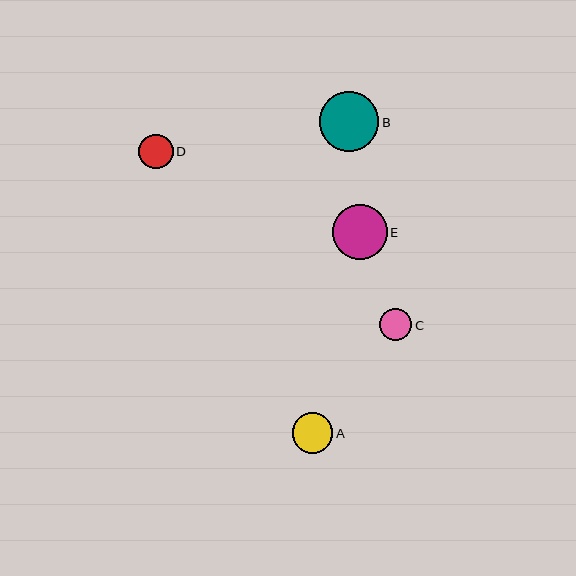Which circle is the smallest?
Circle C is the smallest with a size of approximately 32 pixels.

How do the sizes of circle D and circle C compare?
Circle D and circle C are approximately the same size.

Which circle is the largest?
Circle B is the largest with a size of approximately 60 pixels.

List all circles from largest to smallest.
From largest to smallest: B, E, A, D, C.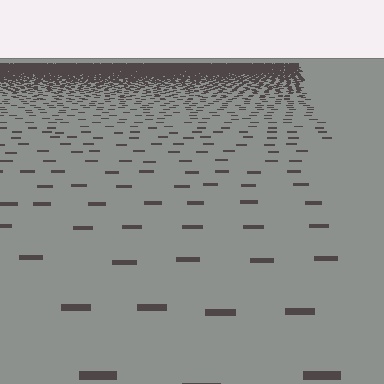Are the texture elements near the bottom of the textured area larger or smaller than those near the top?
Larger. Near the bottom, elements are closer to the viewer and appear at a bigger on-screen size.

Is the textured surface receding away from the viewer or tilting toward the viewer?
The surface is receding away from the viewer. Texture elements get smaller and denser toward the top.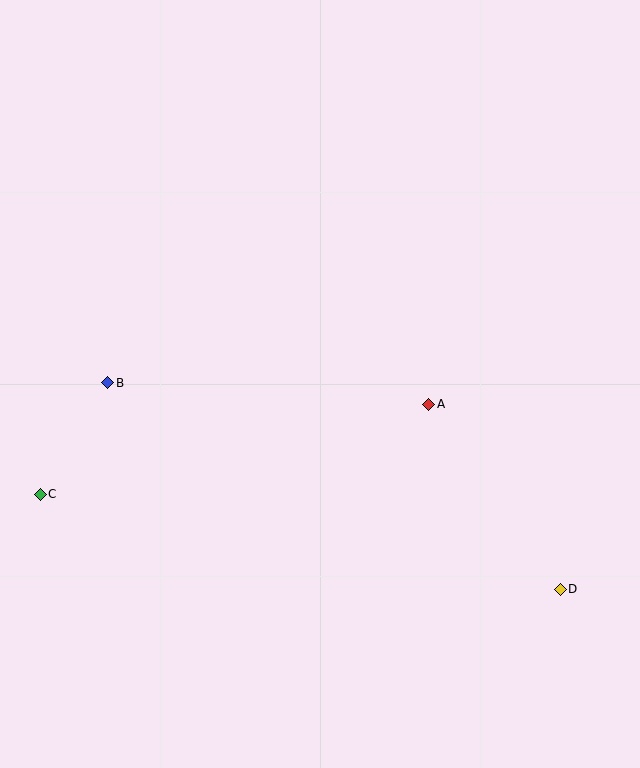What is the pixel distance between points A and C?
The distance between A and C is 398 pixels.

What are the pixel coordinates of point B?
Point B is at (108, 383).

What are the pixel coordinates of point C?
Point C is at (40, 495).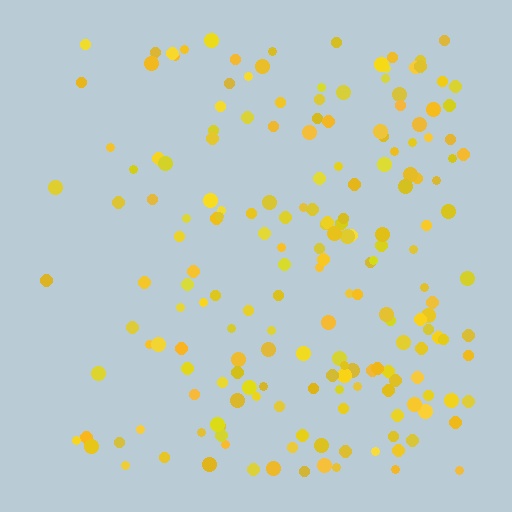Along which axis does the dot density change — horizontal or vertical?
Horizontal.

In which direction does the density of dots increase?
From left to right, with the right side densest.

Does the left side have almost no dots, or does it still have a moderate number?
Still a moderate number, just noticeably fewer than the right.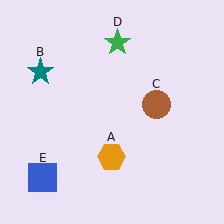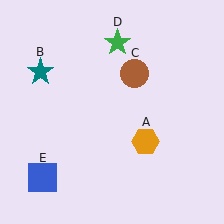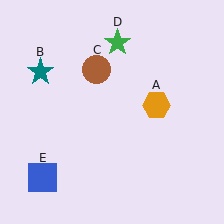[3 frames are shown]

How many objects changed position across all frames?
2 objects changed position: orange hexagon (object A), brown circle (object C).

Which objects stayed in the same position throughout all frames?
Teal star (object B) and green star (object D) and blue square (object E) remained stationary.